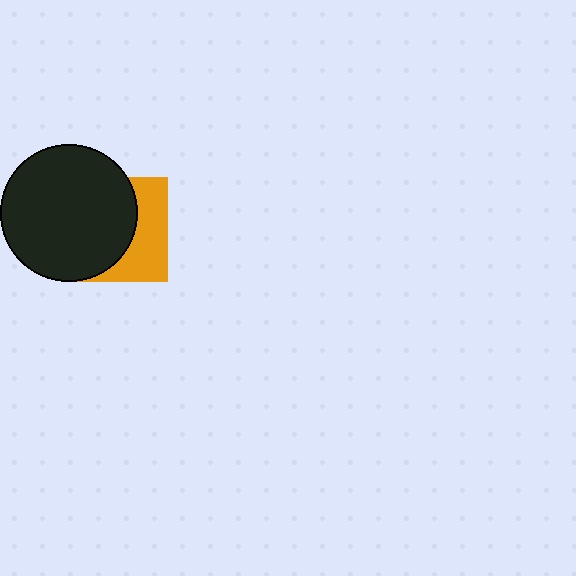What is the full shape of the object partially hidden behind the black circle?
The partially hidden object is an orange square.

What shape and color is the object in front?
The object in front is a black circle.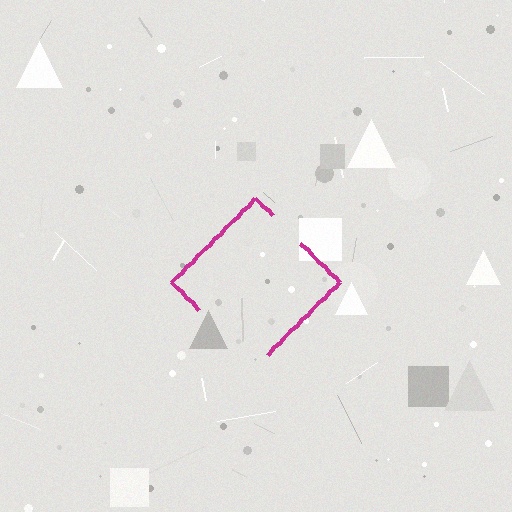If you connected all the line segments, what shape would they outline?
They would outline a diamond.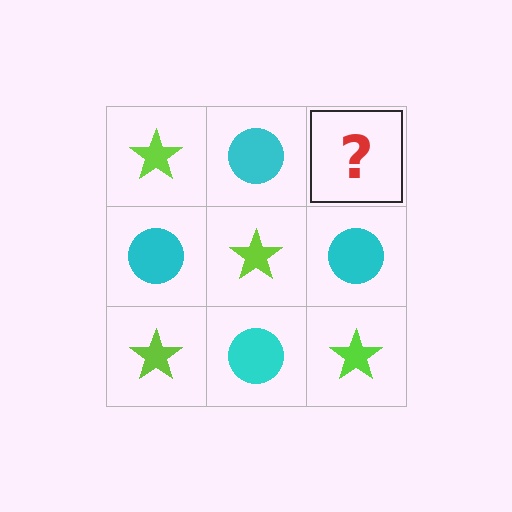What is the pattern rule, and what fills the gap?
The rule is that it alternates lime star and cyan circle in a checkerboard pattern. The gap should be filled with a lime star.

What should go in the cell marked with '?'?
The missing cell should contain a lime star.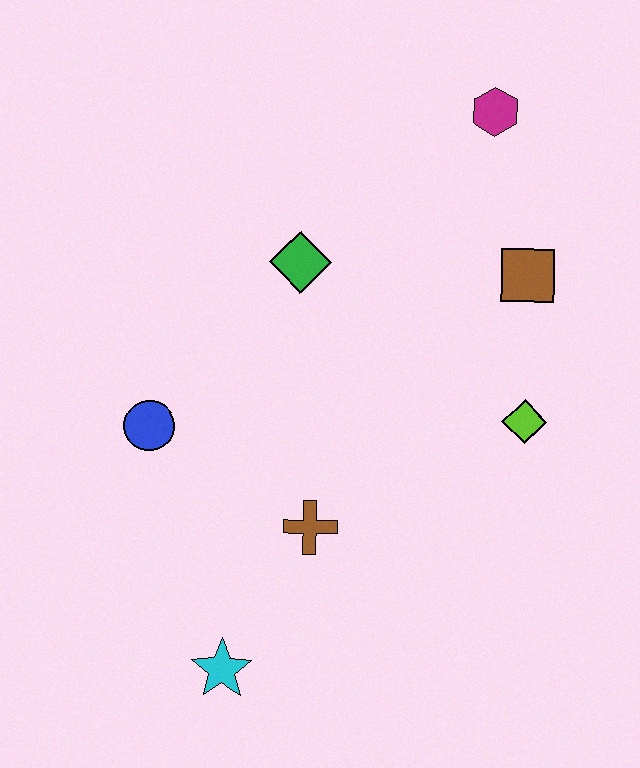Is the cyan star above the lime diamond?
No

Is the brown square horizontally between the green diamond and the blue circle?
No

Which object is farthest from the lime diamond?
The cyan star is farthest from the lime diamond.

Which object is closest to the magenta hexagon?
The brown square is closest to the magenta hexagon.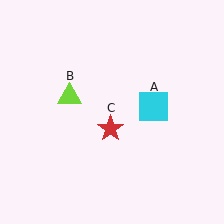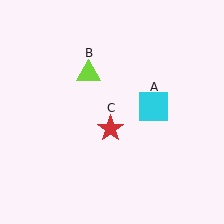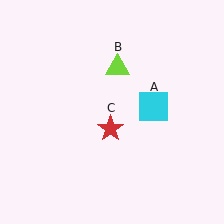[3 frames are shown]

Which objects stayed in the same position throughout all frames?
Cyan square (object A) and red star (object C) remained stationary.